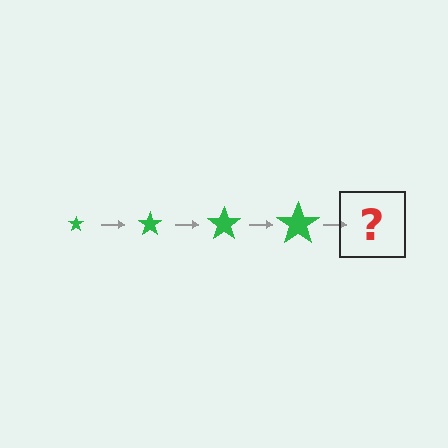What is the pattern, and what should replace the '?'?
The pattern is that the star gets progressively larger each step. The '?' should be a green star, larger than the previous one.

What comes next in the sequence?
The next element should be a green star, larger than the previous one.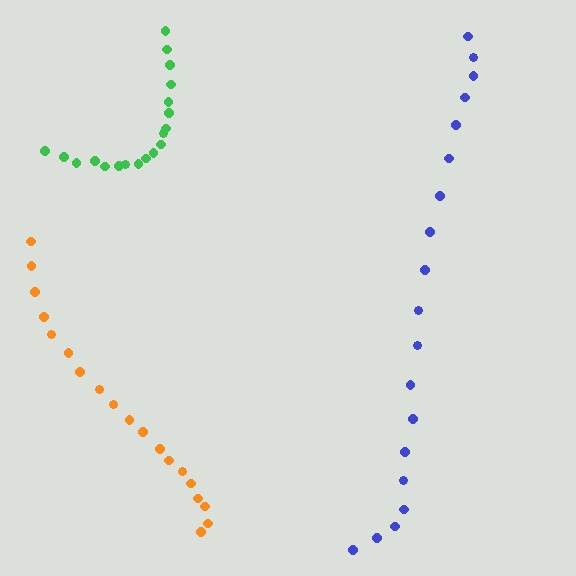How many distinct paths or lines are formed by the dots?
There are 3 distinct paths.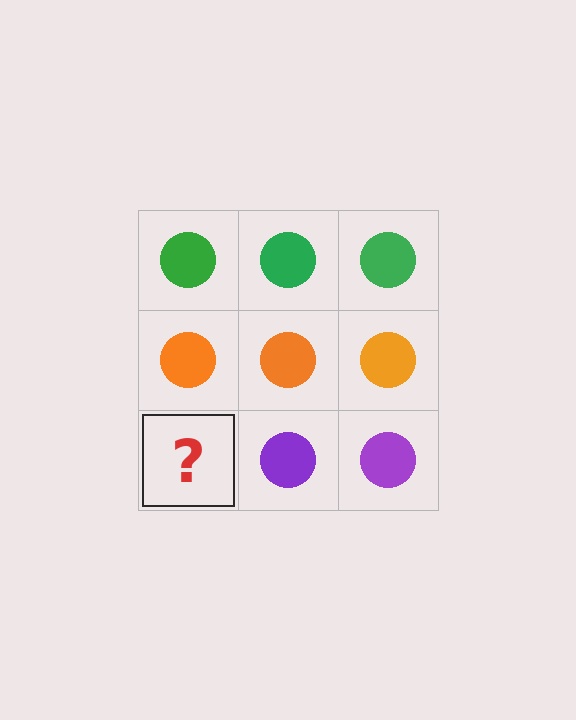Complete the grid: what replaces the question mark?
The question mark should be replaced with a purple circle.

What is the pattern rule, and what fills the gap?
The rule is that each row has a consistent color. The gap should be filled with a purple circle.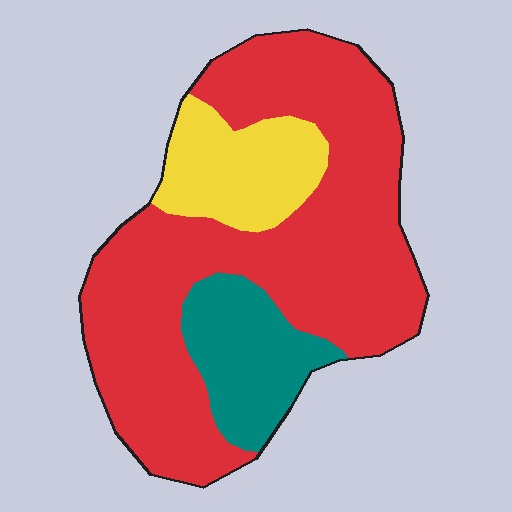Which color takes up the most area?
Red, at roughly 70%.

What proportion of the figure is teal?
Teal takes up about one sixth (1/6) of the figure.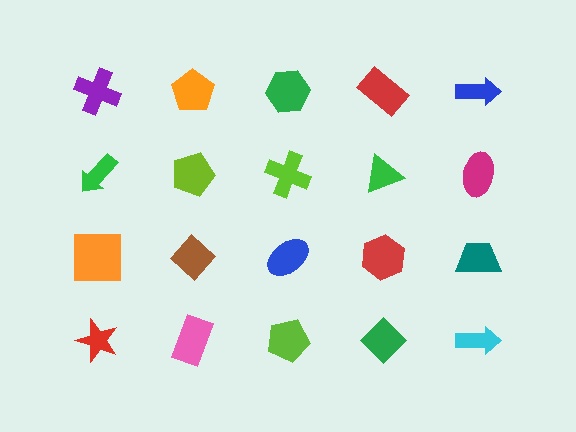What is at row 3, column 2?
A brown diamond.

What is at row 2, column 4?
A green triangle.